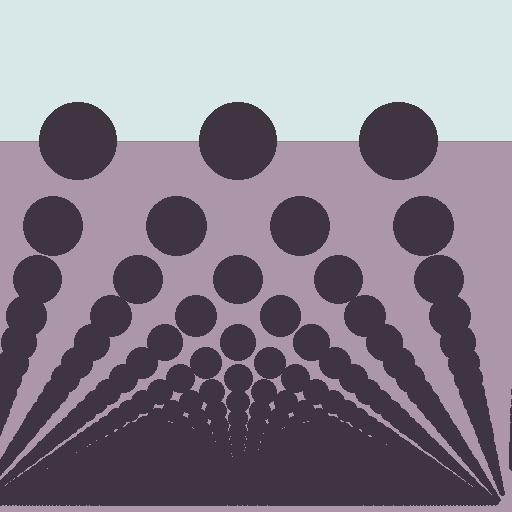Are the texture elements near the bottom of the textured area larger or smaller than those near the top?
Smaller. The gradient is inverted — elements near the bottom are smaller and denser.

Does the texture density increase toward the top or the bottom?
Density increases toward the bottom.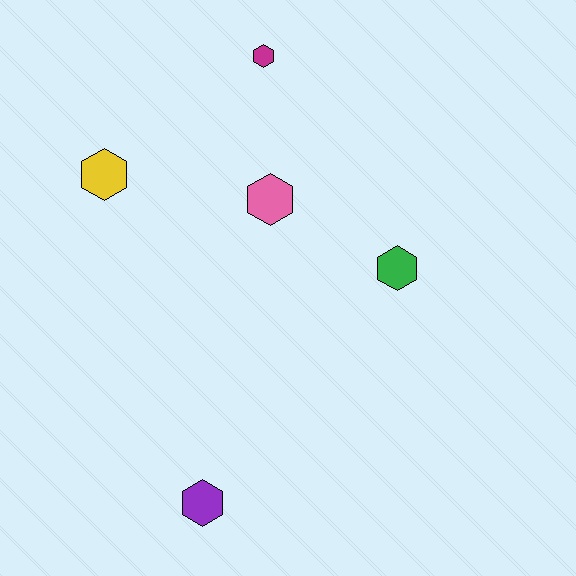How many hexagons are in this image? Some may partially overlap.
There are 5 hexagons.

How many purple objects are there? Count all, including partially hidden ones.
There is 1 purple object.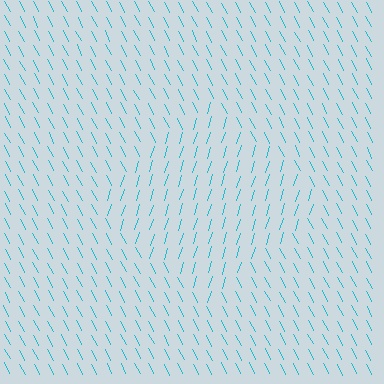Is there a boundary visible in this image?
Yes, there is a texture boundary formed by a change in line orientation.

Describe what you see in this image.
The image is filled with small cyan line segments. A diamond region in the image has lines oriented differently from the surrounding lines, creating a visible texture boundary.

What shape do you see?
I see a diamond.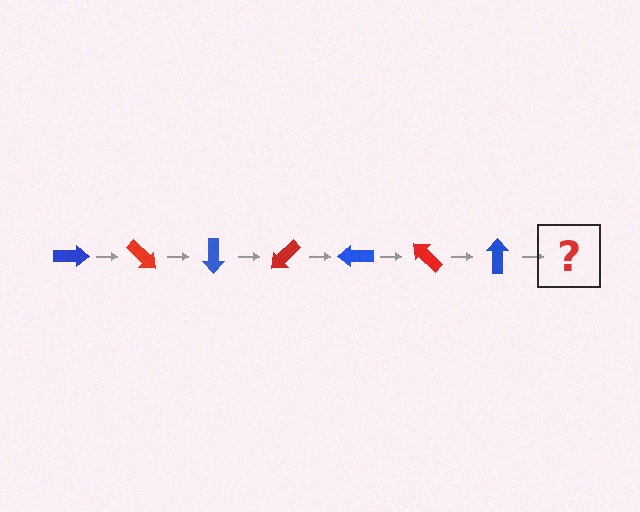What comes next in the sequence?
The next element should be a red arrow, rotated 315 degrees from the start.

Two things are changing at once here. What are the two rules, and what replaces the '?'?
The two rules are that it rotates 45 degrees each step and the color cycles through blue and red. The '?' should be a red arrow, rotated 315 degrees from the start.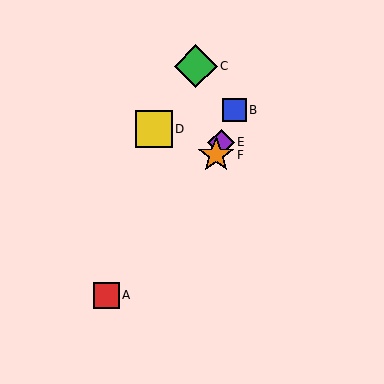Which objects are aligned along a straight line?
Objects B, E, F are aligned along a straight line.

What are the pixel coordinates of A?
Object A is at (106, 295).